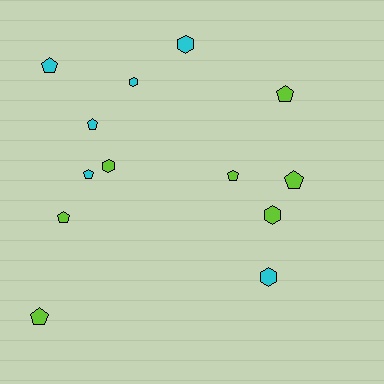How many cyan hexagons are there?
There are 3 cyan hexagons.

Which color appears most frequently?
Lime, with 7 objects.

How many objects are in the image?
There are 13 objects.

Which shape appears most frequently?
Pentagon, with 8 objects.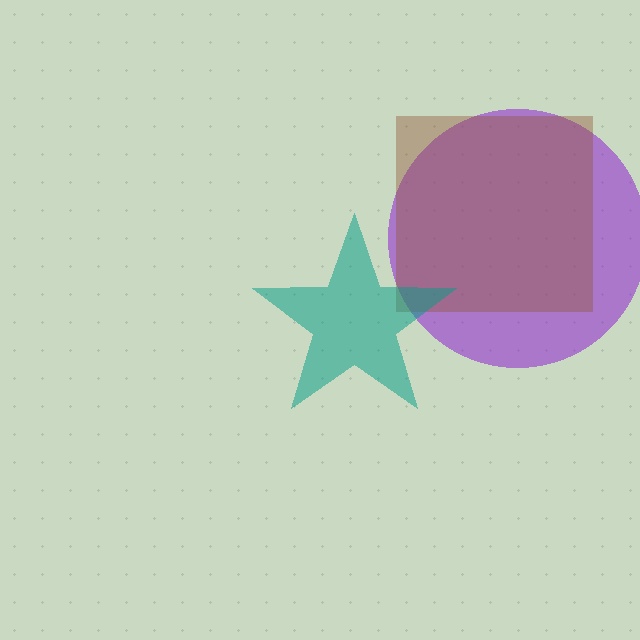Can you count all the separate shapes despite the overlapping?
Yes, there are 3 separate shapes.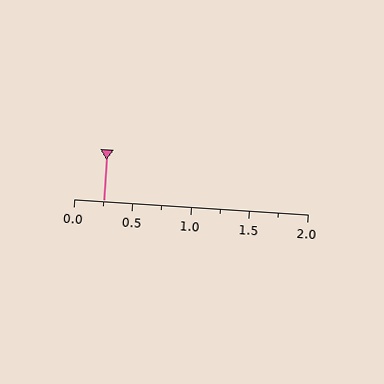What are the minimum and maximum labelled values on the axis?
The axis runs from 0.0 to 2.0.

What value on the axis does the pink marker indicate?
The marker indicates approximately 0.25.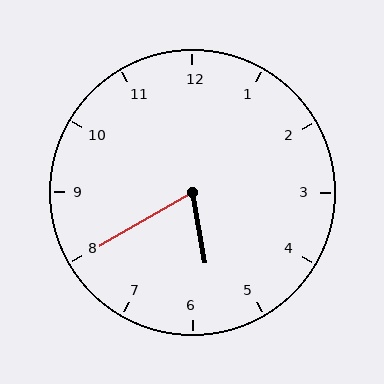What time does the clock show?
5:40.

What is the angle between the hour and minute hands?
Approximately 70 degrees.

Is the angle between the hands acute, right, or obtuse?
It is acute.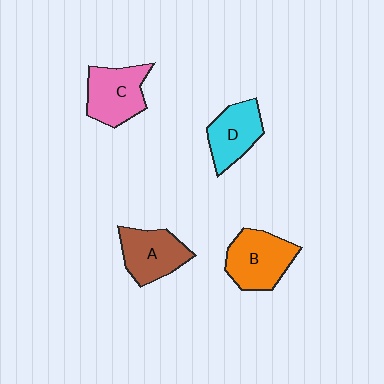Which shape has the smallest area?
Shape D (cyan).